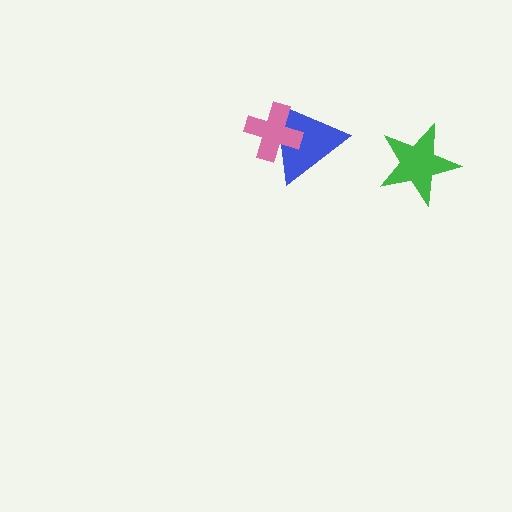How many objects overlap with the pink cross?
1 object overlaps with the pink cross.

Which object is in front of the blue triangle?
The pink cross is in front of the blue triangle.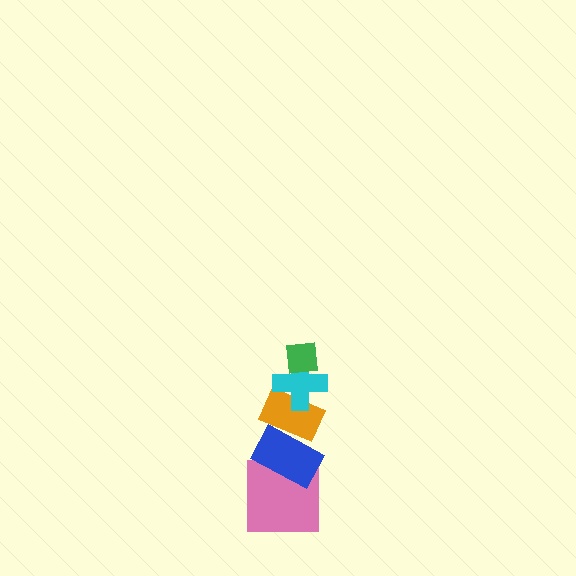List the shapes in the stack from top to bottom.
From top to bottom: the green square, the cyan cross, the orange rectangle, the blue rectangle, the pink square.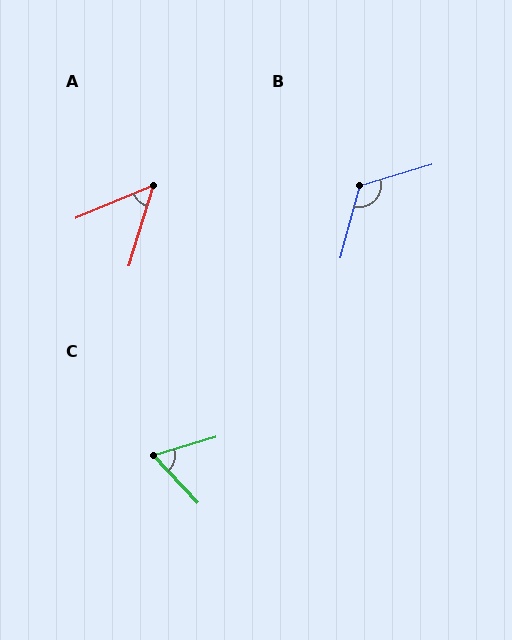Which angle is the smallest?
A, at approximately 50 degrees.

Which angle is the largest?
B, at approximately 122 degrees.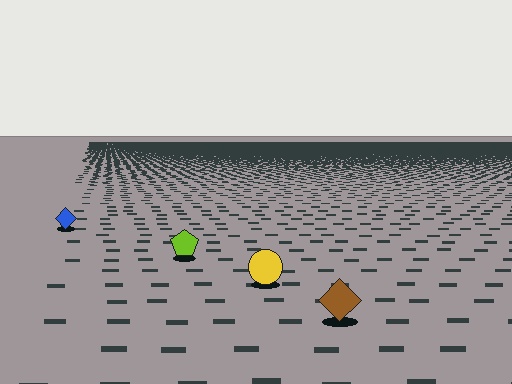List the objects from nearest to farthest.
From nearest to farthest: the brown diamond, the yellow circle, the lime pentagon, the blue diamond.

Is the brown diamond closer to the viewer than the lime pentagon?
Yes. The brown diamond is closer — you can tell from the texture gradient: the ground texture is coarser near it.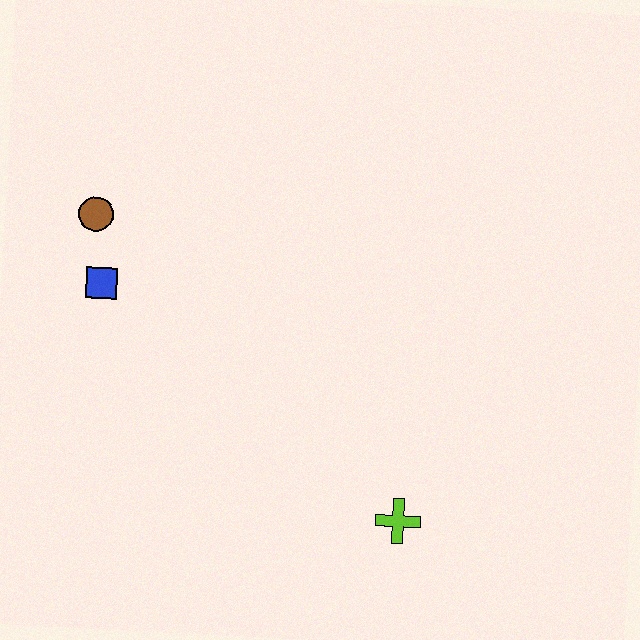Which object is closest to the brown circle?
The blue square is closest to the brown circle.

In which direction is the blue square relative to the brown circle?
The blue square is below the brown circle.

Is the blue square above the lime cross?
Yes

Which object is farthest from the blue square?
The lime cross is farthest from the blue square.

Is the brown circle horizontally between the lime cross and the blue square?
No